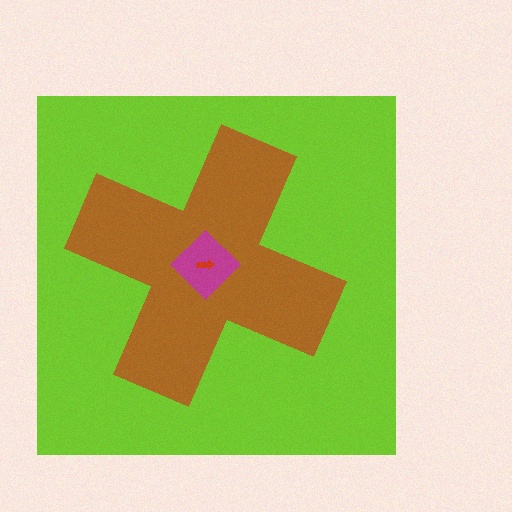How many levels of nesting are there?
4.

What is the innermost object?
The red arrow.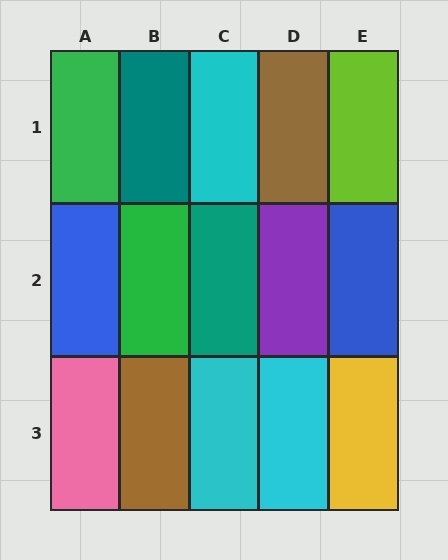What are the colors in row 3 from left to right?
Pink, brown, cyan, cyan, yellow.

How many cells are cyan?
3 cells are cyan.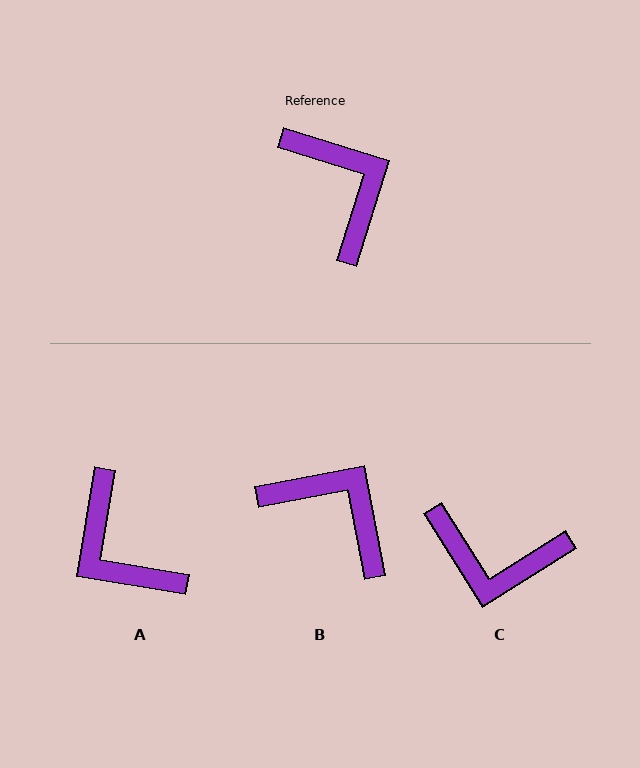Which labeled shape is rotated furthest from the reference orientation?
A, about 172 degrees away.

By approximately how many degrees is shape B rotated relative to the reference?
Approximately 28 degrees counter-clockwise.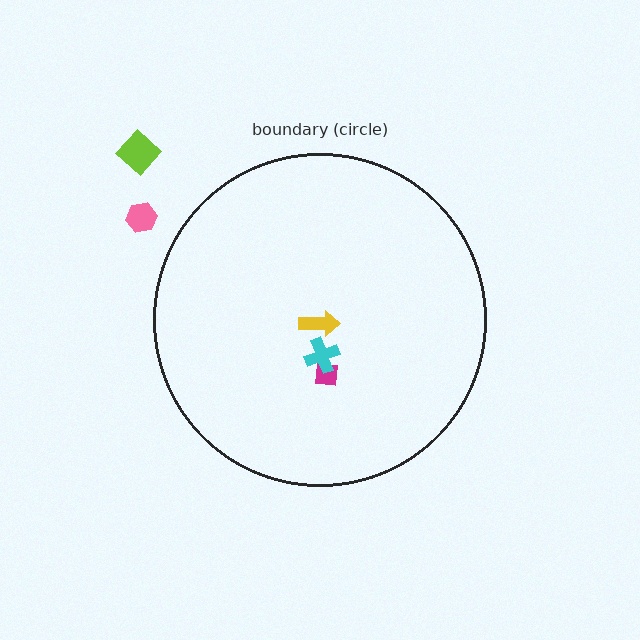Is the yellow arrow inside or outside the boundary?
Inside.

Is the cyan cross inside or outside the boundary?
Inside.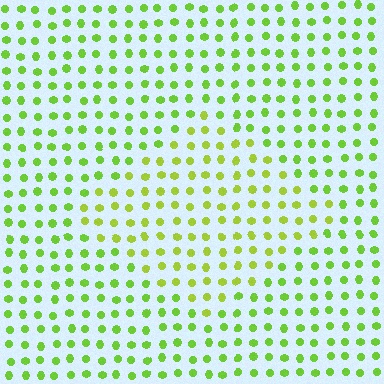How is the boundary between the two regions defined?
The boundary is defined purely by a slight shift in hue (about 20 degrees). Spacing, size, and orientation are identical on both sides.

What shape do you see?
I see a diamond.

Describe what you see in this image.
The image is filled with small lime elements in a uniform arrangement. A diamond-shaped region is visible where the elements are tinted to a slightly different hue, forming a subtle color boundary.